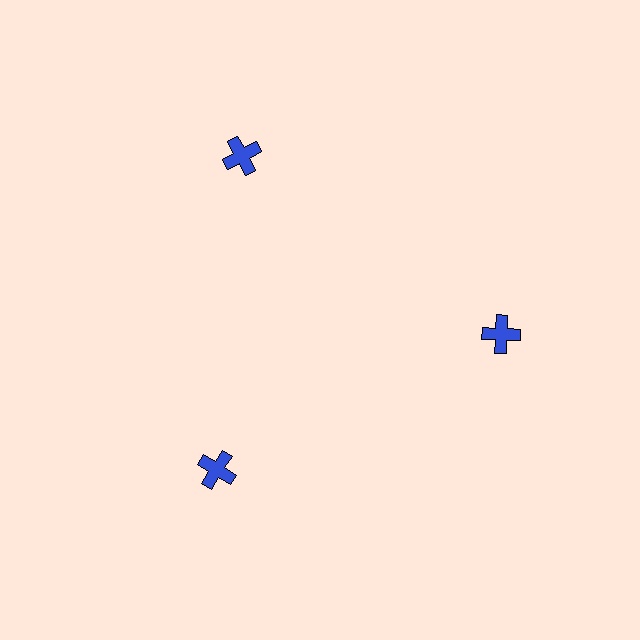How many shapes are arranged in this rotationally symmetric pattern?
There are 3 shapes, arranged in 3 groups of 1.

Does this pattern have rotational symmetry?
Yes, this pattern has 3-fold rotational symmetry. It looks the same after rotating 120 degrees around the center.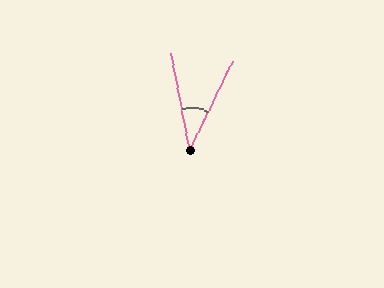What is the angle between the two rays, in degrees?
Approximately 36 degrees.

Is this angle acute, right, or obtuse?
It is acute.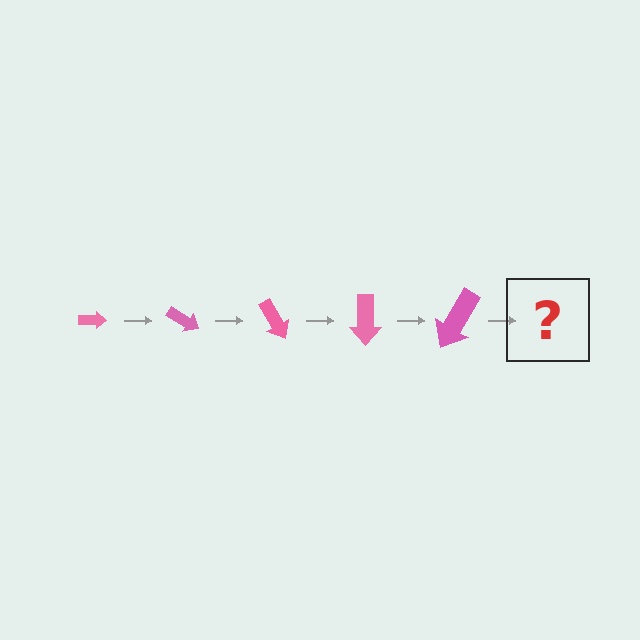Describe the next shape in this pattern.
It should be an arrow, larger than the previous one and rotated 150 degrees from the start.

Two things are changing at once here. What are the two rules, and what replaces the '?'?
The two rules are that the arrow grows larger each step and it rotates 30 degrees each step. The '?' should be an arrow, larger than the previous one and rotated 150 degrees from the start.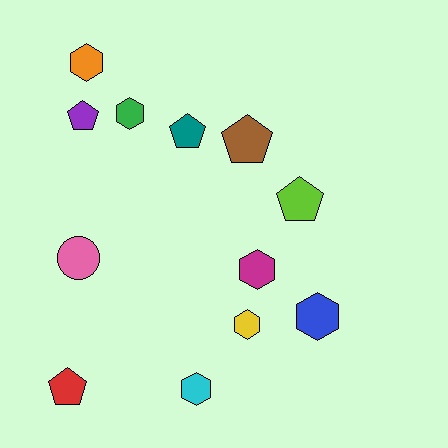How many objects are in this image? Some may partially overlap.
There are 12 objects.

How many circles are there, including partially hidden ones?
There is 1 circle.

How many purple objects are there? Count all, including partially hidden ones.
There is 1 purple object.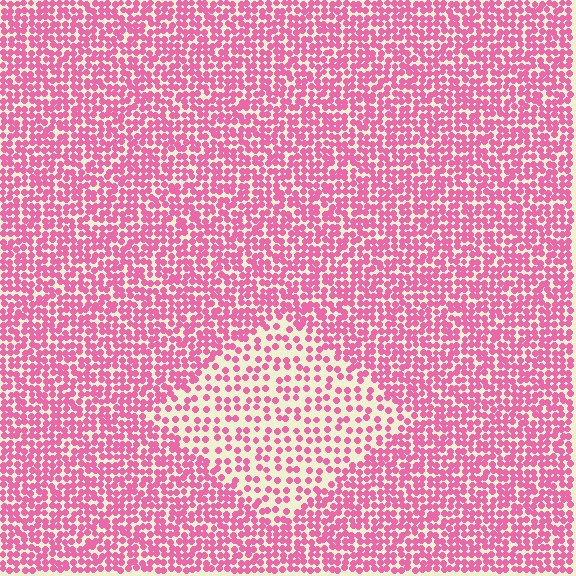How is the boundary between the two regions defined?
The boundary is defined by a change in element density (approximately 2.1x ratio). All elements are the same color, size, and shape.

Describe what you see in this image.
The image contains small pink elements arranged at two different densities. A diamond-shaped region is visible where the elements are less densely packed than the surrounding area.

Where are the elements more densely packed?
The elements are more densely packed outside the diamond boundary.